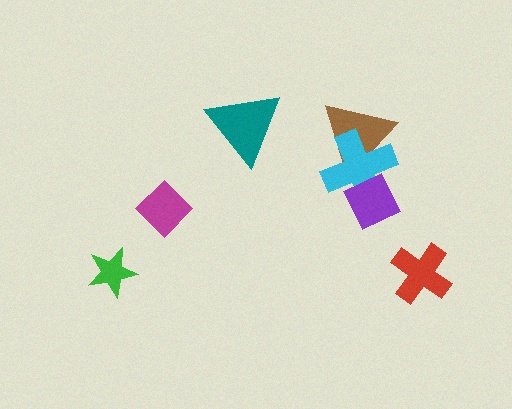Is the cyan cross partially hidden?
Yes, it is partially covered by another shape.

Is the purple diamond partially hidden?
No, no other shape covers it.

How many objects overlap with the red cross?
0 objects overlap with the red cross.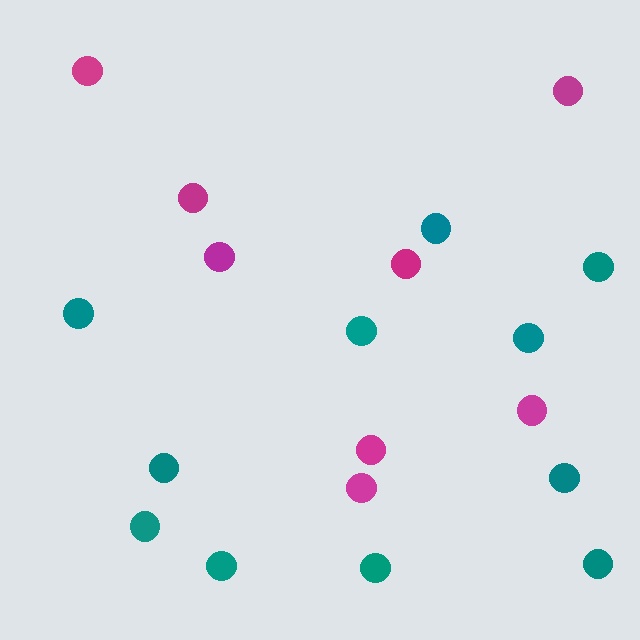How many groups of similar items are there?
There are 2 groups: one group of magenta circles (8) and one group of teal circles (11).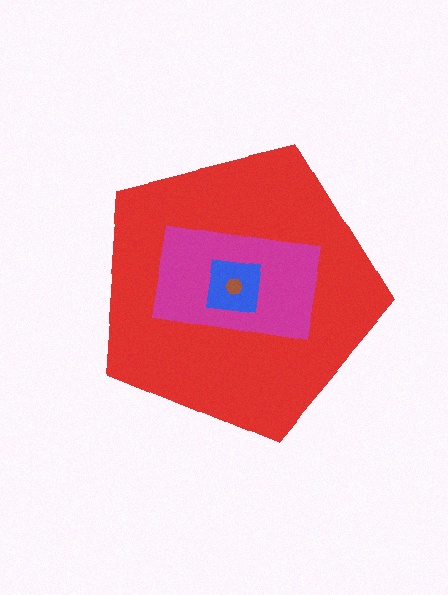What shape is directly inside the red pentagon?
The magenta rectangle.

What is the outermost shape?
The red pentagon.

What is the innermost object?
The brown hexagon.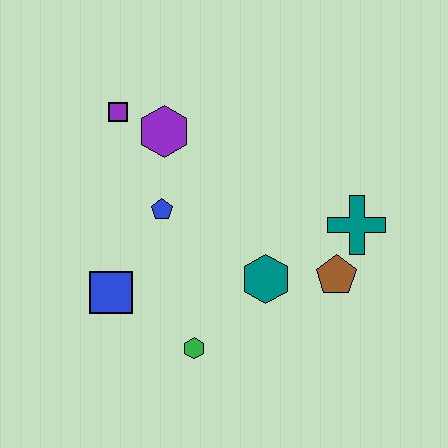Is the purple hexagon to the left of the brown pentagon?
Yes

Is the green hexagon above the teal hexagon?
No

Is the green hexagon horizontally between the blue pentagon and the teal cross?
Yes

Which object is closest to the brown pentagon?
The teal cross is closest to the brown pentagon.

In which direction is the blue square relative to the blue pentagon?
The blue square is below the blue pentagon.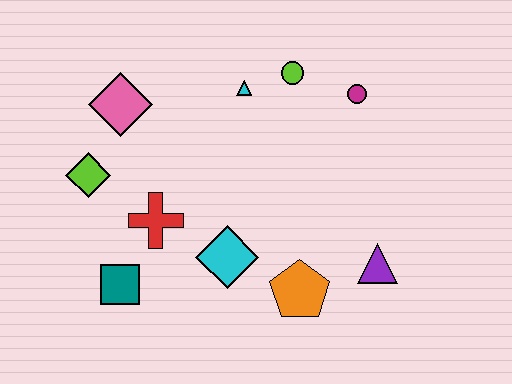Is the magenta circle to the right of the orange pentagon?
Yes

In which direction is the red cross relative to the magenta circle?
The red cross is to the left of the magenta circle.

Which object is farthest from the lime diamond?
The purple triangle is farthest from the lime diamond.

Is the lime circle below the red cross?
No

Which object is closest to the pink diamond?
The lime diamond is closest to the pink diamond.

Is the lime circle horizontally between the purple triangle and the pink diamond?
Yes